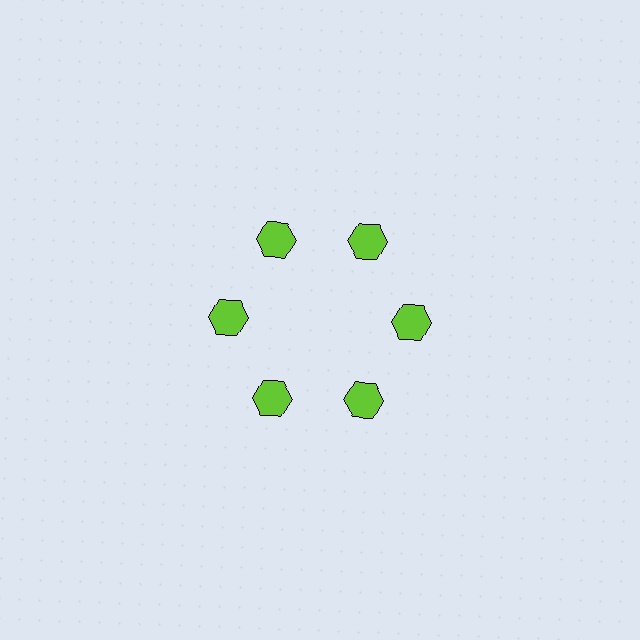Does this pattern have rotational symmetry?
Yes, this pattern has 6-fold rotational symmetry. It looks the same after rotating 60 degrees around the center.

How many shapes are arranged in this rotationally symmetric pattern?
There are 6 shapes, arranged in 6 groups of 1.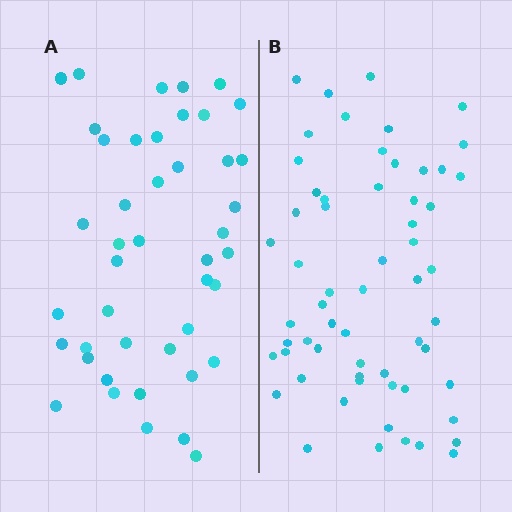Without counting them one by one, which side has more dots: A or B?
Region B (the right region) has more dots.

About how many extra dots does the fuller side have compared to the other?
Region B has approximately 15 more dots than region A.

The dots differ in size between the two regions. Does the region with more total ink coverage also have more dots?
No. Region A has more total ink coverage because its dots are larger, but region B actually contains more individual dots. Total area can be misleading — the number of items is what matters here.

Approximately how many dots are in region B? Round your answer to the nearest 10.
About 60 dots.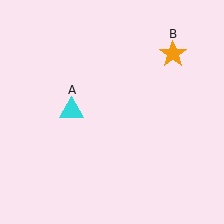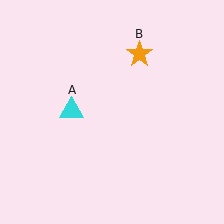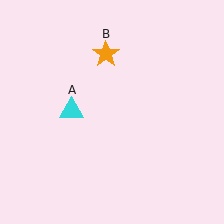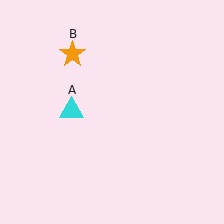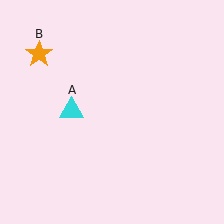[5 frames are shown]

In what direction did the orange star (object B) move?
The orange star (object B) moved left.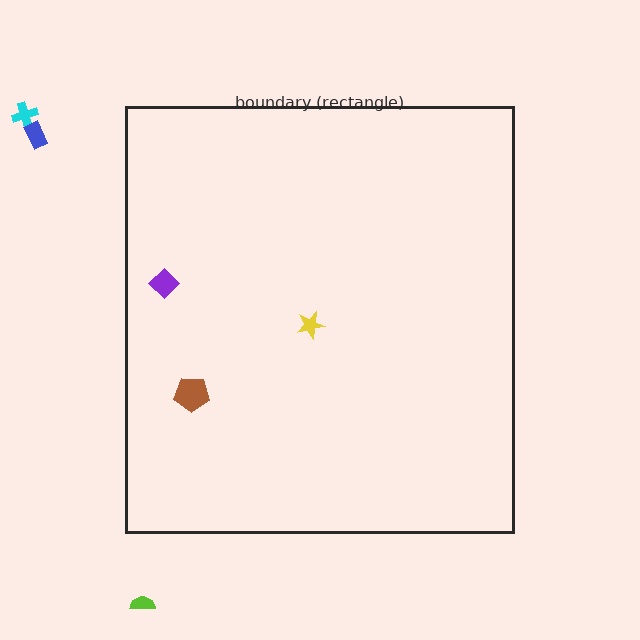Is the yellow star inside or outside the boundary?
Inside.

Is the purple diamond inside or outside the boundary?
Inside.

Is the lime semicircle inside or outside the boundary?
Outside.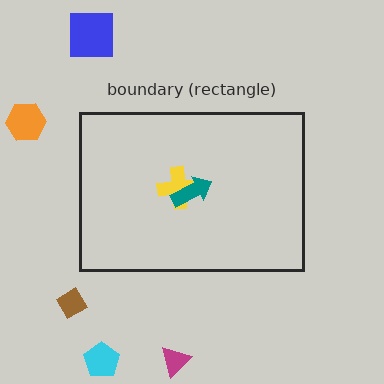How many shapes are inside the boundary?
2 inside, 5 outside.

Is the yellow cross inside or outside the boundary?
Inside.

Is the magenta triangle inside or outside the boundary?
Outside.